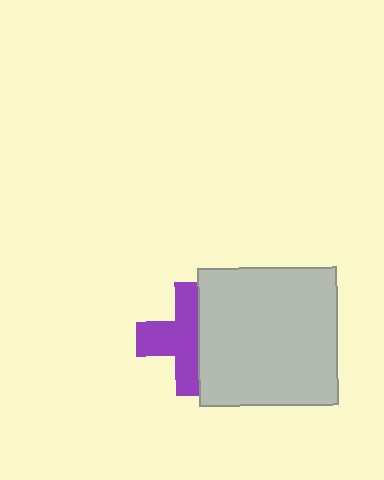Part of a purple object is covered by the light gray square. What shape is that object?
It is a cross.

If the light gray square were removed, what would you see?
You would see the complete purple cross.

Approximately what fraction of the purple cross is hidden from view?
Roughly 40% of the purple cross is hidden behind the light gray square.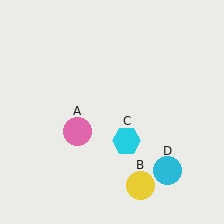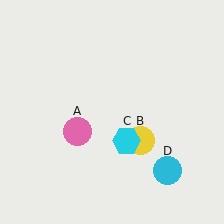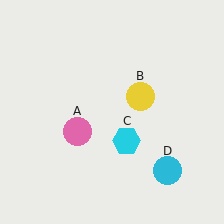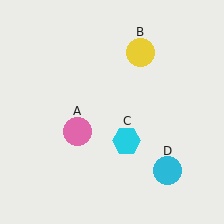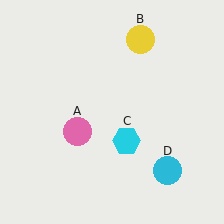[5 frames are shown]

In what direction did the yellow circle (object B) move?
The yellow circle (object B) moved up.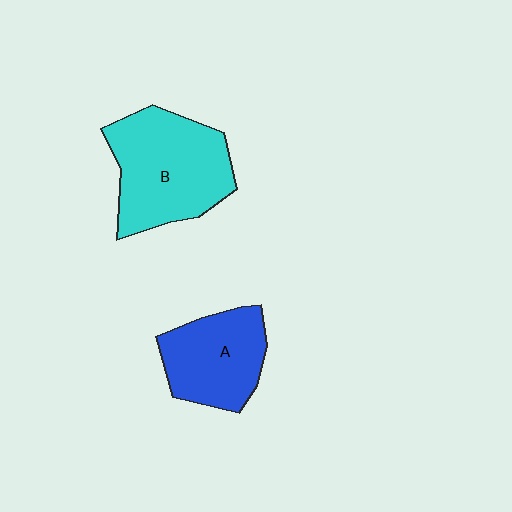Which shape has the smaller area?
Shape A (blue).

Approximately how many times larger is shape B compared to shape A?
Approximately 1.4 times.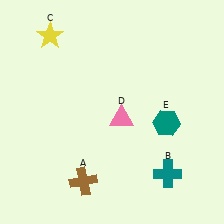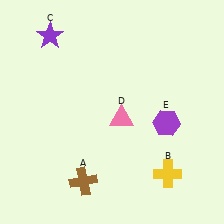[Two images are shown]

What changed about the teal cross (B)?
In Image 1, B is teal. In Image 2, it changed to yellow.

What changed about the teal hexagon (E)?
In Image 1, E is teal. In Image 2, it changed to purple.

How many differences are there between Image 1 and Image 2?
There are 3 differences between the two images.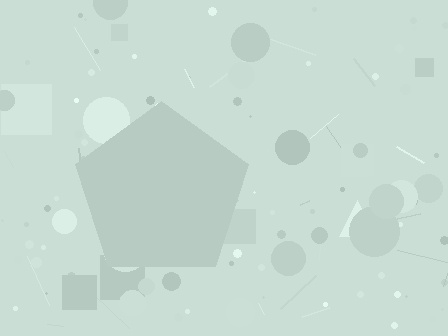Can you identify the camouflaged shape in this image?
The camouflaged shape is a pentagon.